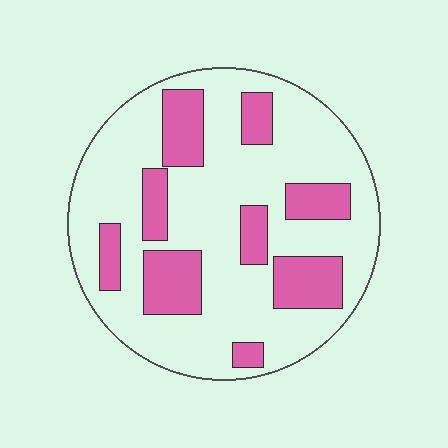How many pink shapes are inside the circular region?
9.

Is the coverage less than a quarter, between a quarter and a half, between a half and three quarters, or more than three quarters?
Between a quarter and a half.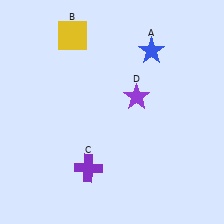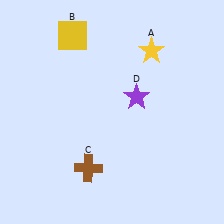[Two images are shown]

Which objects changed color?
A changed from blue to yellow. C changed from purple to brown.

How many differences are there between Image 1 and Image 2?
There are 2 differences between the two images.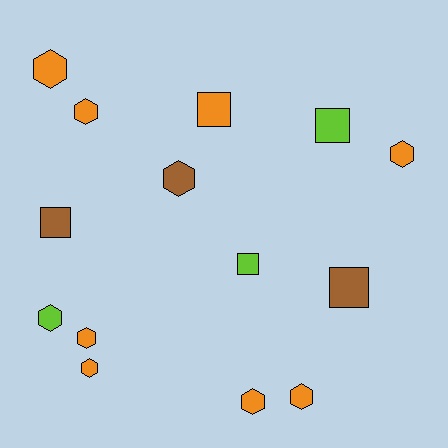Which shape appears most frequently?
Hexagon, with 9 objects.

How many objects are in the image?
There are 14 objects.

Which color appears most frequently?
Orange, with 8 objects.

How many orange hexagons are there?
There are 7 orange hexagons.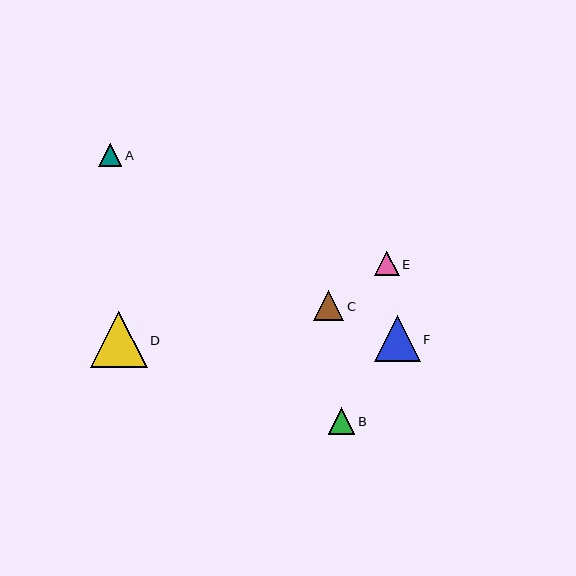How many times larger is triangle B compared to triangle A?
Triangle B is approximately 1.2 times the size of triangle A.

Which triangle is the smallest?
Triangle A is the smallest with a size of approximately 23 pixels.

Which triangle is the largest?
Triangle D is the largest with a size of approximately 57 pixels.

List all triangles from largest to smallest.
From largest to smallest: D, F, C, B, E, A.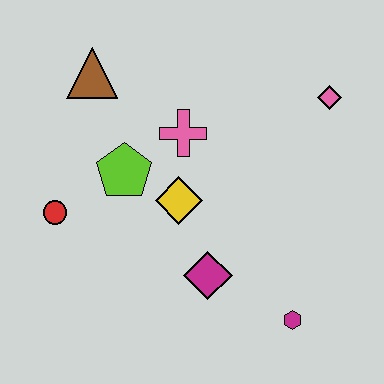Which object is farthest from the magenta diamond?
The brown triangle is farthest from the magenta diamond.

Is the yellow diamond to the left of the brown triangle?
No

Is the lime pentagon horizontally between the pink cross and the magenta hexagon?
No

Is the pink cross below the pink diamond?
Yes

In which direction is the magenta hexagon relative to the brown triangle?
The magenta hexagon is below the brown triangle.